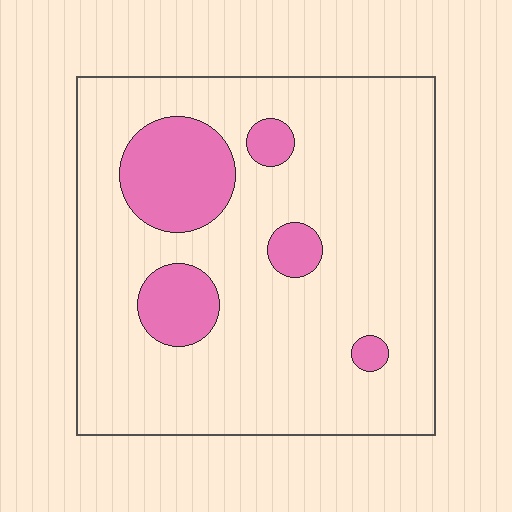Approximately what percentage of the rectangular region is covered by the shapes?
Approximately 15%.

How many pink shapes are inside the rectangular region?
5.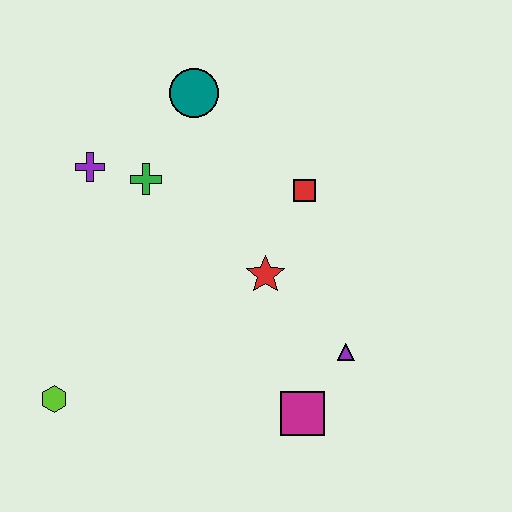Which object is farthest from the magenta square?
The teal circle is farthest from the magenta square.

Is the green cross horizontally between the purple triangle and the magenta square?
No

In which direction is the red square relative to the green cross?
The red square is to the right of the green cross.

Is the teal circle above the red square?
Yes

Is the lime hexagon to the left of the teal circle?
Yes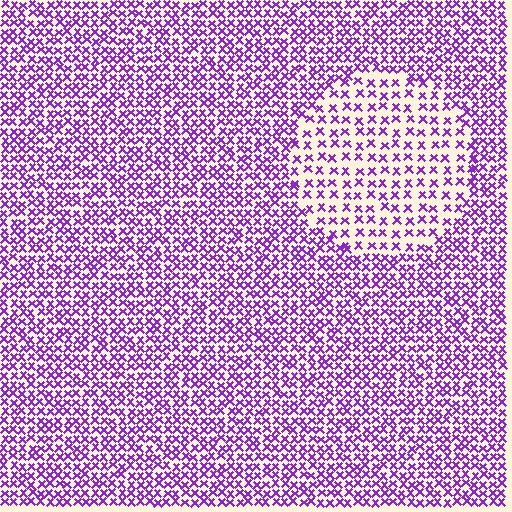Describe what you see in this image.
The image contains small purple elements arranged at two different densities. A circle-shaped region is visible where the elements are less densely packed than the surrounding area.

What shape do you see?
I see a circle.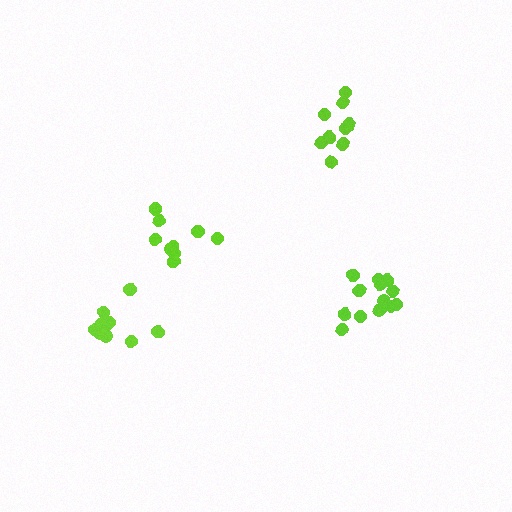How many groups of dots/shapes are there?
There are 4 groups.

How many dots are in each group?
Group 1: 14 dots, Group 2: 9 dots, Group 3: 10 dots, Group 4: 10 dots (43 total).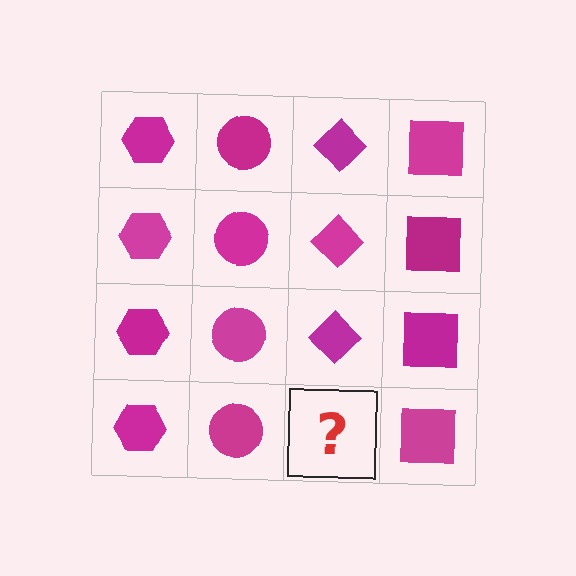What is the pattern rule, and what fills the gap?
The rule is that each column has a consistent shape. The gap should be filled with a magenta diamond.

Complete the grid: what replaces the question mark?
The question mark should be replaced with a magenta diamond.